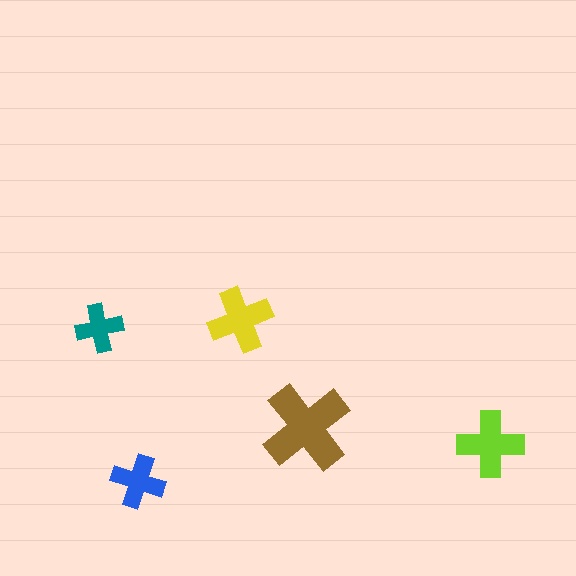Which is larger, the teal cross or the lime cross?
The lime one.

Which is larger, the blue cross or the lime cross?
The lime one.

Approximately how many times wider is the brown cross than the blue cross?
About 1.5 times wider.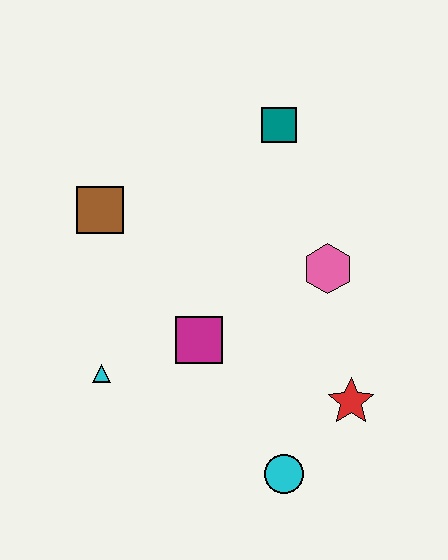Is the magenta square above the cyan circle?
Yes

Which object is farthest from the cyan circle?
The teal square is farthest from the cyan circle.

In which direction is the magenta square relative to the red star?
The magenta square is to the left of the red star.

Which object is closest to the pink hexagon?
The red star is closest to the pink hexagon.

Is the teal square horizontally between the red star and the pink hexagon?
No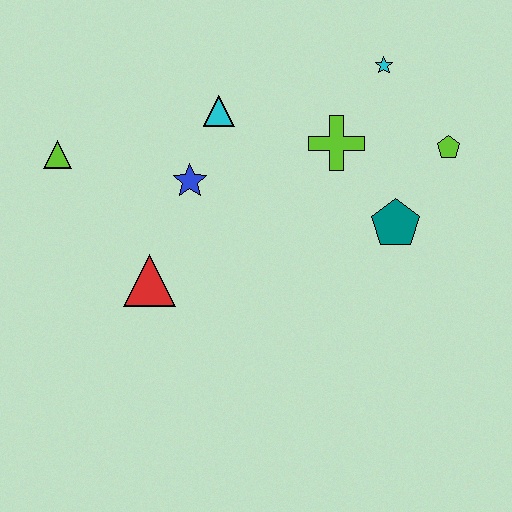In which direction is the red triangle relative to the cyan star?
The red triangle is to the left of the cyan star.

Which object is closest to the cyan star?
The lime cross is closest to the cyan star.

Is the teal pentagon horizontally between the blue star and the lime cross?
No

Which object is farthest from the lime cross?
The lime triangle is farthest from the lime cross.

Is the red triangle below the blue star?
Yes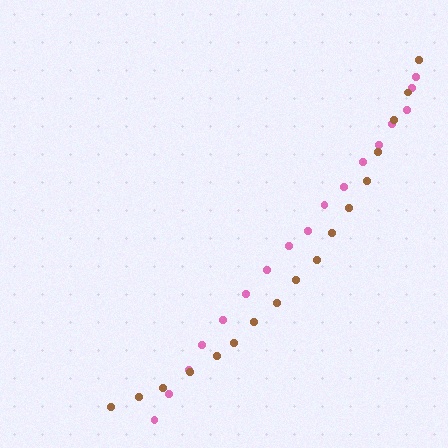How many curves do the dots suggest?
There are 2 distinct paths.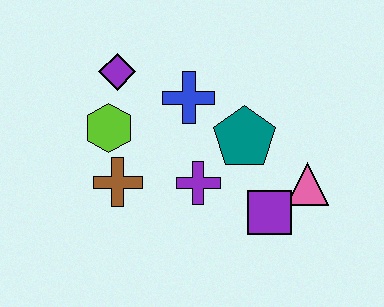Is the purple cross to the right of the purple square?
No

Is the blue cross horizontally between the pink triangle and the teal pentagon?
No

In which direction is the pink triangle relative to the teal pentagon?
The pink triangle is to the right of the teal pentagon.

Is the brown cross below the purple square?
No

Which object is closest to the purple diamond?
The lime hexagon is closest to the purple diamond.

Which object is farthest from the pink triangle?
The purple diamond is farthest from the pink triangle.